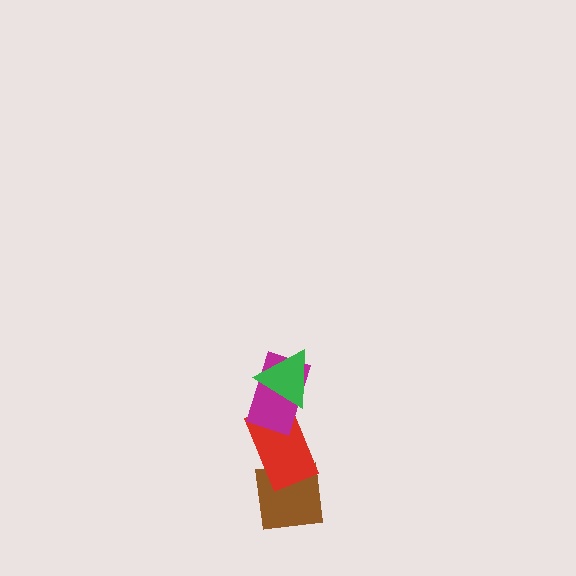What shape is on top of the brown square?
The red rectangle is on top of the brown square.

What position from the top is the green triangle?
The green triangle is 1st from the top.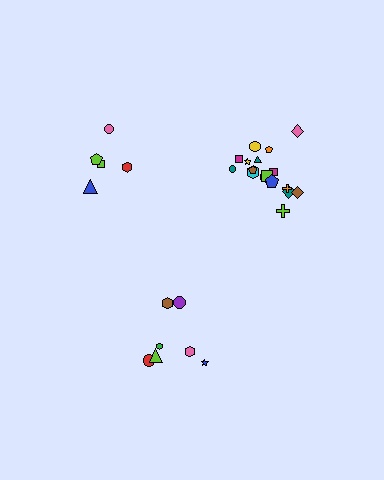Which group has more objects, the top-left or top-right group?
The top-right group.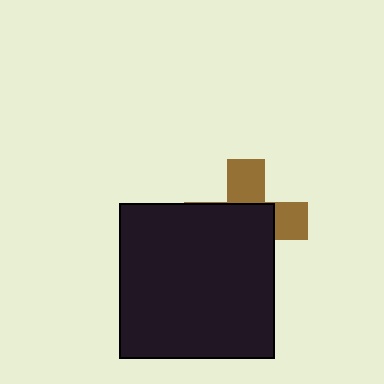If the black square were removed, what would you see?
You would see the complete brown cross.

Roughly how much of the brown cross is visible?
A small part of it is visible (roughly 38%).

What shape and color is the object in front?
The object in front is a black square.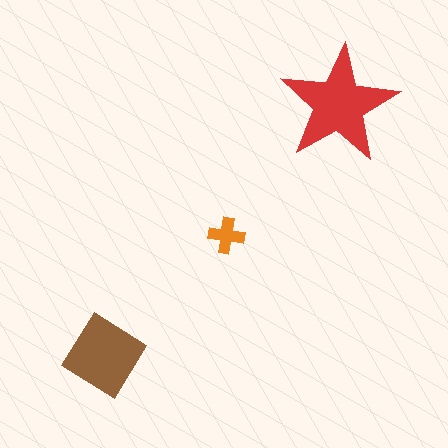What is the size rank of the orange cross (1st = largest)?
3rd.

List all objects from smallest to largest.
The orange cross, the brown diamond, the red star.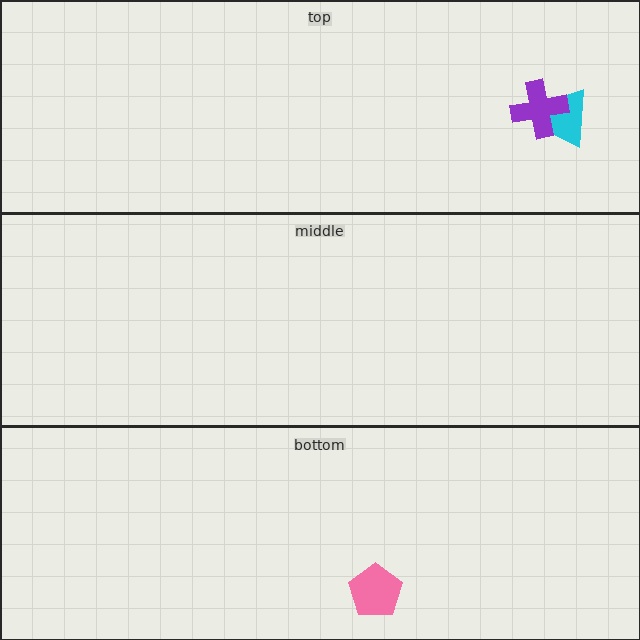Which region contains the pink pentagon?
The bottom region.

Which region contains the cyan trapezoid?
The top region.